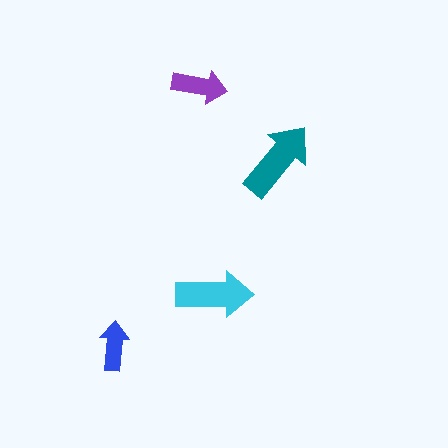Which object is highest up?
The purple arrow is topmost.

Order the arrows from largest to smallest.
the teal one, the cyan one, the purple one, the blue one.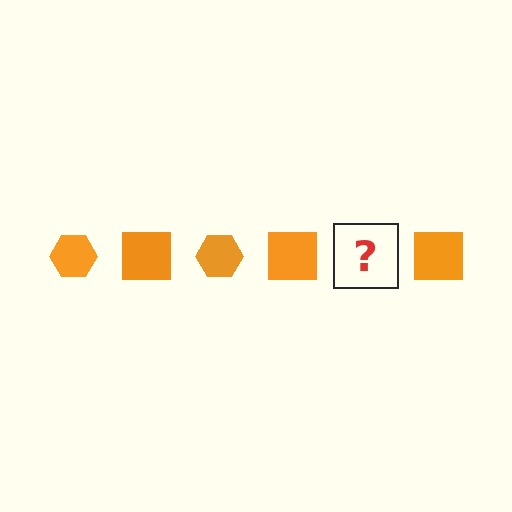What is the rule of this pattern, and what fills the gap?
The rule is that the pattern cycles through hexagon, square shapes in orange. The gap should be filled with an orange hexagon.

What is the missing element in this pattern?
The missing element is an orange hexagon.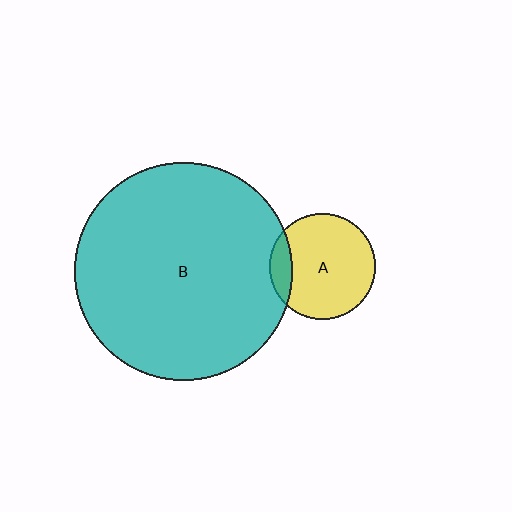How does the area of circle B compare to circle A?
Approximately 4.2 times.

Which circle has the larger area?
Circle B (teal).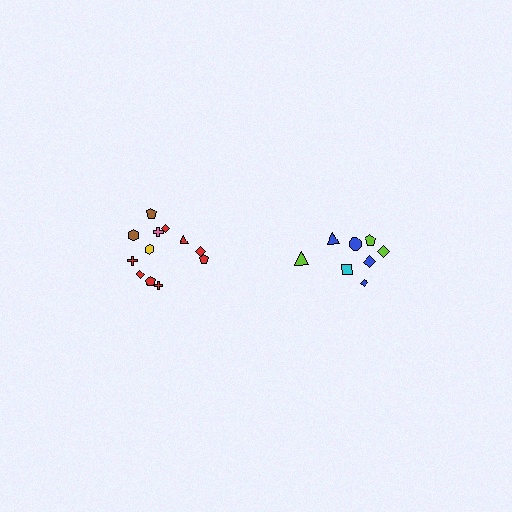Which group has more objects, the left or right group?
The left group.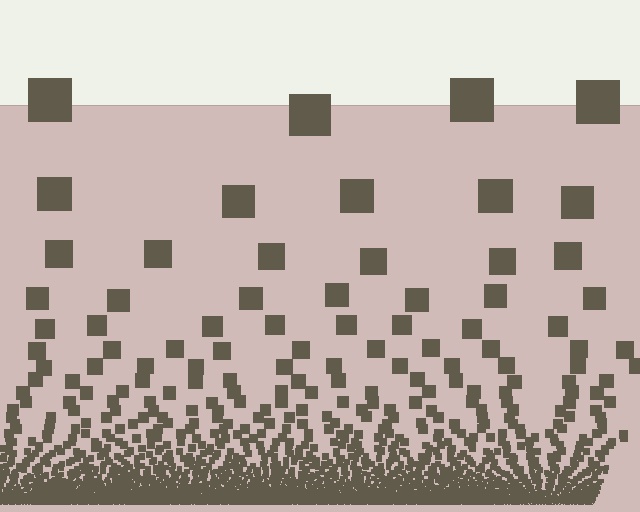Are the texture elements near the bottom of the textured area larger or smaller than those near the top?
Smaller. The gradient is inverted — elements near the bottom are smaller and denser.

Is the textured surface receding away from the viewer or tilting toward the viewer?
The surface appears to tilt toward the viewer. Texture elements get larger and sparser toward the top.